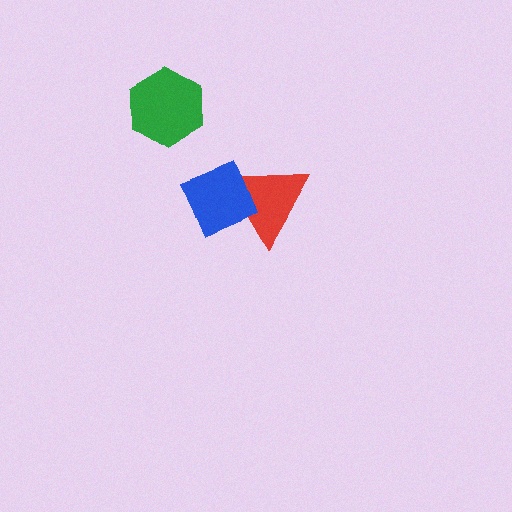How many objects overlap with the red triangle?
1 object overlaps with the red triangle.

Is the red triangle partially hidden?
Yes, it is partially covered by another shape.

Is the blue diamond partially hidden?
No, no other shape covers it.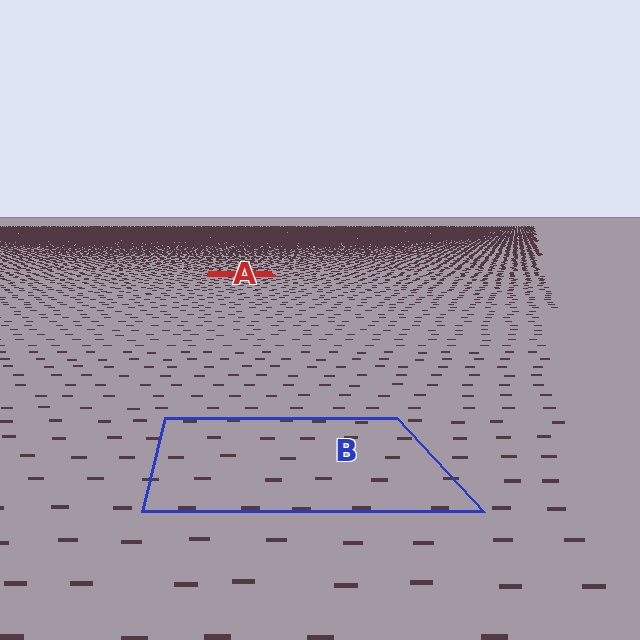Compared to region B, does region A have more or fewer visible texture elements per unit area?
Region A has more texture elements per unit area — they are packed more densely because it is farther away.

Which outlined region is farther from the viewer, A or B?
Region A is farther from the viewer — the texture elements inside it appear smaller and more densely packed.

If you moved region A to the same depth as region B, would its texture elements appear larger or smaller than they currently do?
They would appear larger. At a closer depth, the same texture elements are projected at a bigger on-screen size.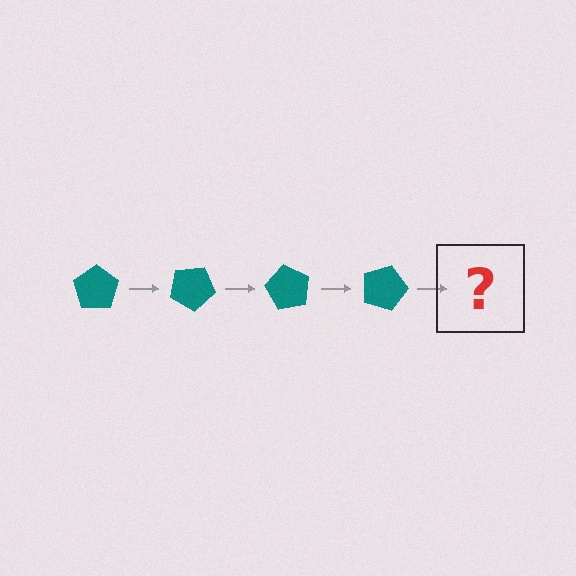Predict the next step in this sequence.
The next step is a teal pentagon rotated 120 degrees.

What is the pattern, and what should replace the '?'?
The pattern is that the pentagon rotates 30 degrees each step. The '?' should be a teal pentagon rotated 120 degrees.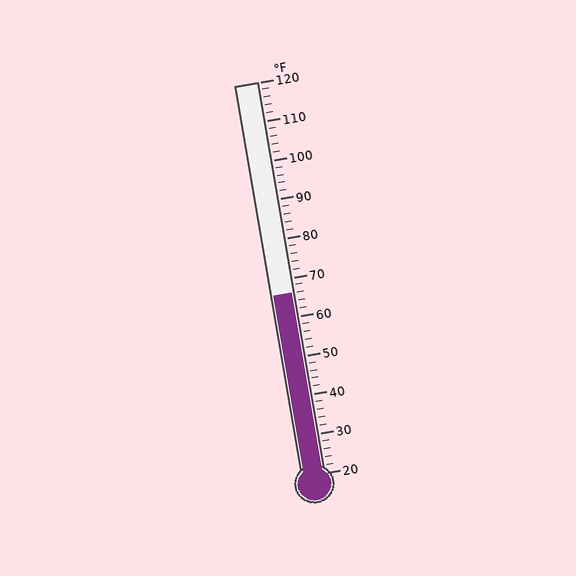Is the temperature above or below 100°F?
The temperature is below 100°F.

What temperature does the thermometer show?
The thermometer shows approximately 66°F.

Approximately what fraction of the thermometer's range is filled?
The thermometer is filled to approximately 45% of its range.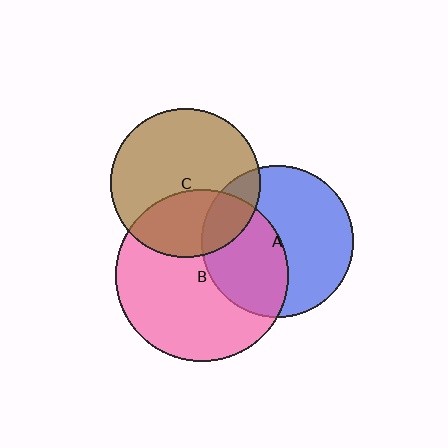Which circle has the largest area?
Circle B (pink).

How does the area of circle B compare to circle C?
Approximately 1.3 times.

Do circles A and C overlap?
Yes.